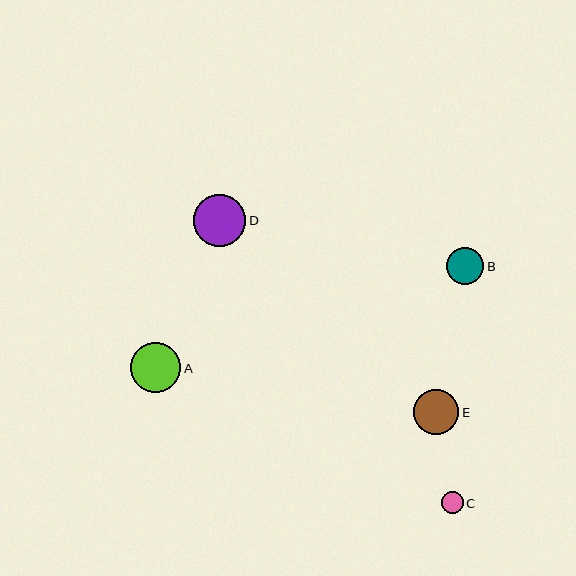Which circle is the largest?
Circle D is the largest with a size of approximately 52 pixels.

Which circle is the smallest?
Circle C is the smallest with a size of approximately 22 pixels.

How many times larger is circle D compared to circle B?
Circle D is approximately 1.4 times the size of circle B.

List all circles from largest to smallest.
From largest to smallest: D, A, E, B, C.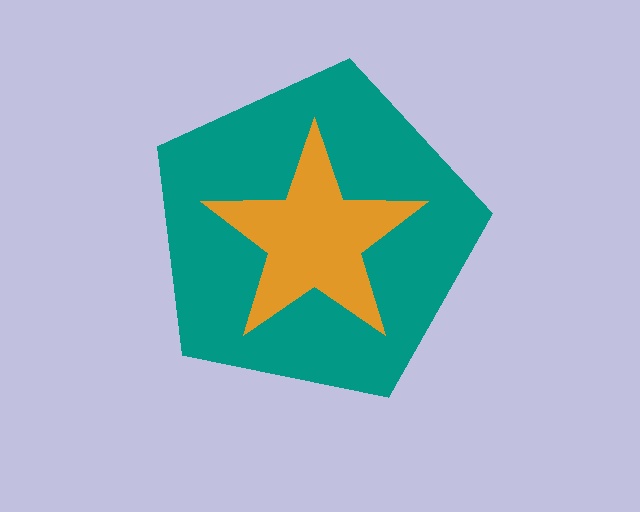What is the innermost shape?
The orange star.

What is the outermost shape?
The teal pentagon.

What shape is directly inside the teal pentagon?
The orange star.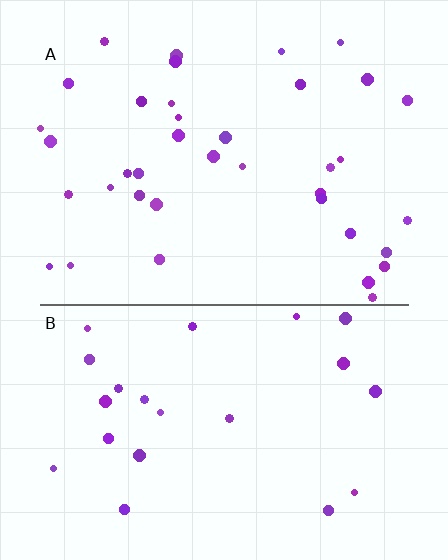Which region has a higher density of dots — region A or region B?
A (the top).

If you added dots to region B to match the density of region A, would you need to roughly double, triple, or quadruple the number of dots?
Approximately double.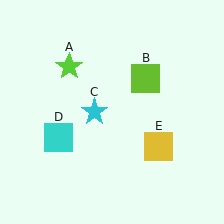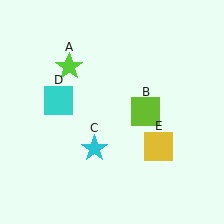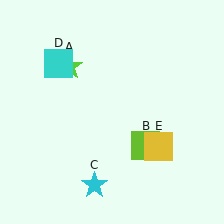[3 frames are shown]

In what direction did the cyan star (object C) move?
The cyan star (object C) moved down.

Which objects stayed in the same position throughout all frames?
Lime star (object A) and yellow square (object E) remained stationary.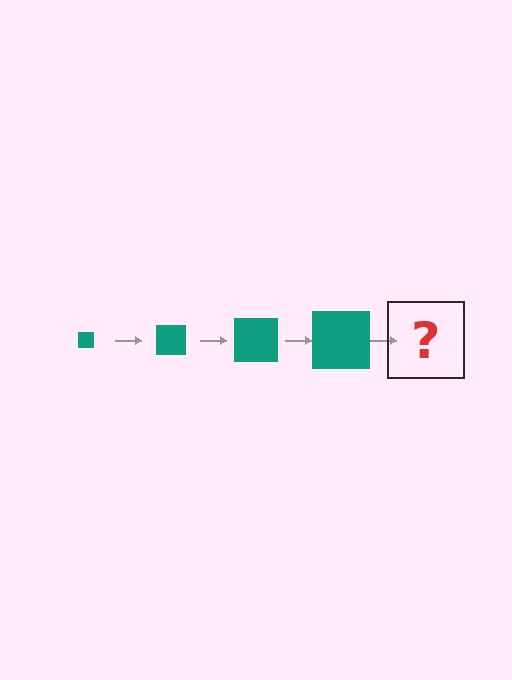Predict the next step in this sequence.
The next step is a teal square, larger than the previous one.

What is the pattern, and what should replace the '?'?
The pattern is that the square gets progressively larger each step. The '?' should be a teal square, larger than the previous one.